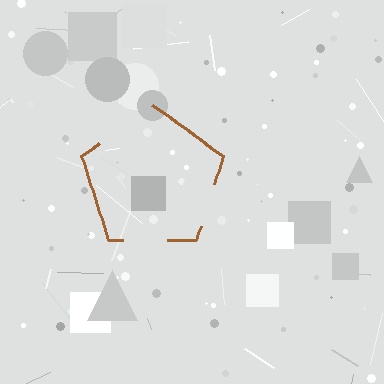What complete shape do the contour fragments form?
The contour fragments form a pentagon.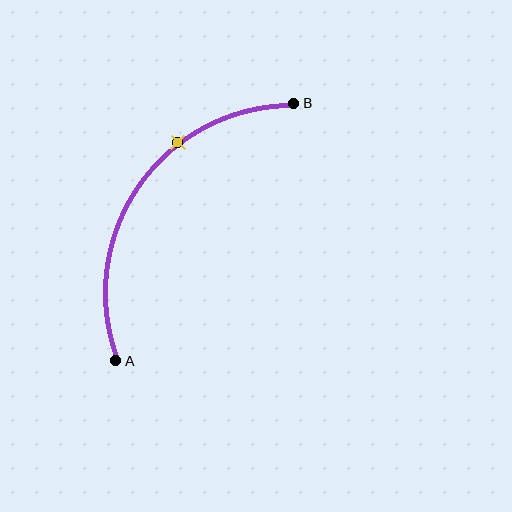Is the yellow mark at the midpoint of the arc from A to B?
No. The yellow mark lies on the arc but is closer to endpoint B. The arc midpoint would be at the point on the curve equidistant along the arc from both A and B.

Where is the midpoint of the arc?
The arc midpoint is the point on the curve farthest from the straight line joining A and B. It sits above and to the left of that line.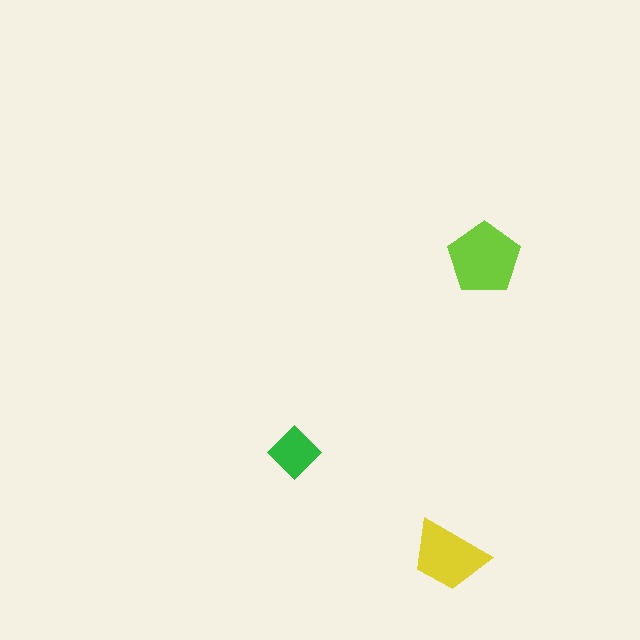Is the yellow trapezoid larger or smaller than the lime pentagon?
Smaller.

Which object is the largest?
The lime pentagon.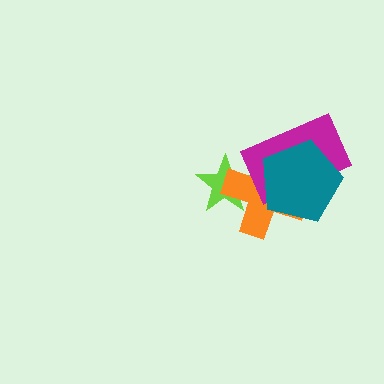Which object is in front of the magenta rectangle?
The teal pentagon is in front of the magenta rectangle.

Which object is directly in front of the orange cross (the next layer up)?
The magenta rectangle is directly in front of the orange cross.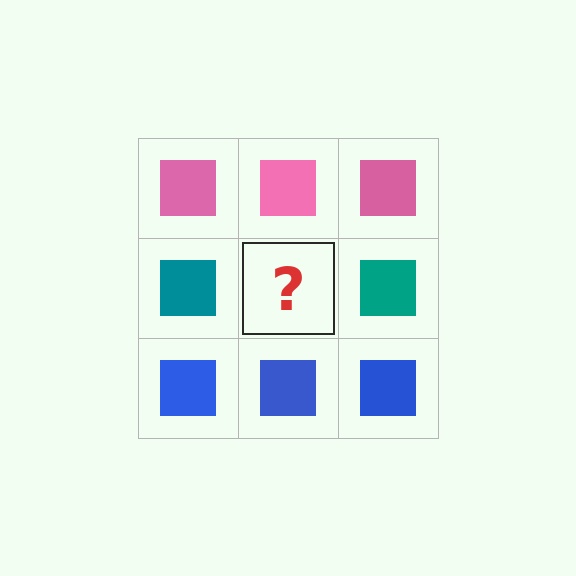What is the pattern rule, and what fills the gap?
The rule is that each row has a consistent color. The gap should be filled with a teal square.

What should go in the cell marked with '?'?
The missing cell should contain a teal square.